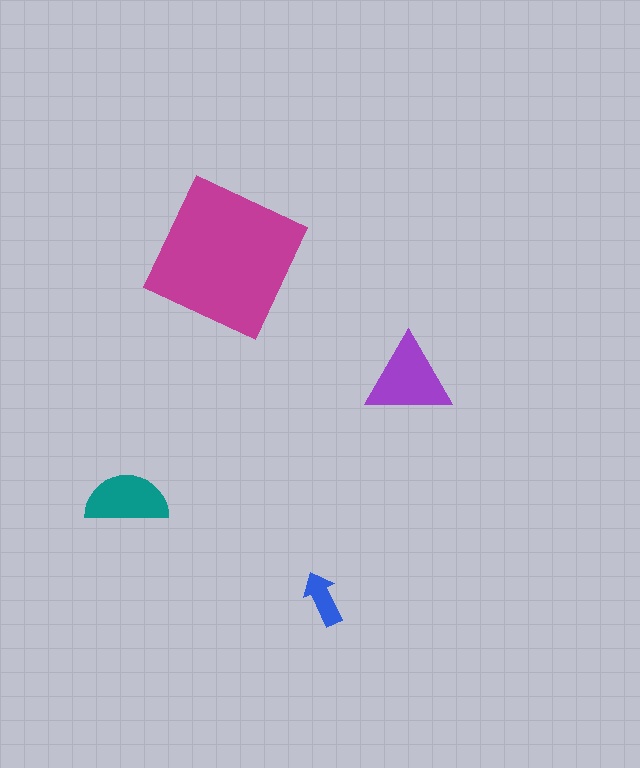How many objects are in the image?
There are 4 objects in the image.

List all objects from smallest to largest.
The blue arrow, the teal semicircle, the purple triangle, the magenta square.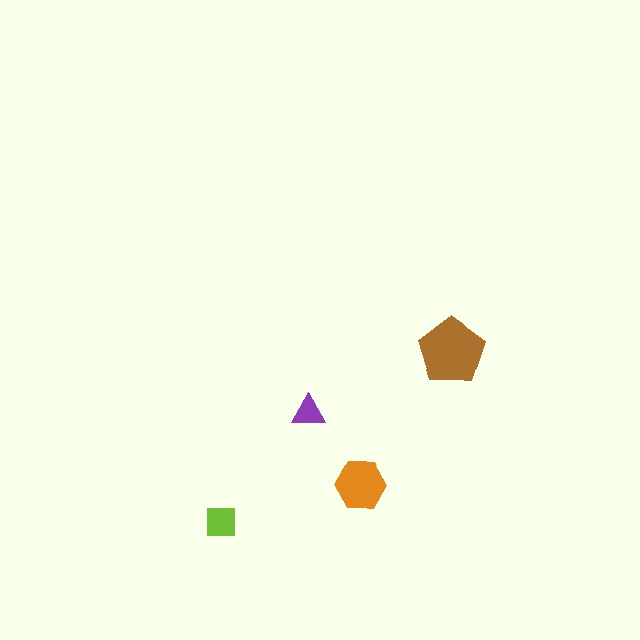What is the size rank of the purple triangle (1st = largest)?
4th.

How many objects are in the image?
There are 4 objects in the image.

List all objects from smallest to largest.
The purple triangle, the lime square, the orange hexagon, the brown pentagon.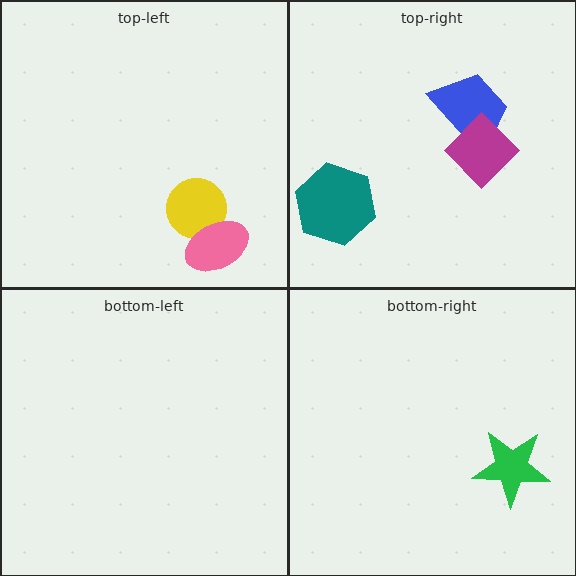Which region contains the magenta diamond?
The top-right region.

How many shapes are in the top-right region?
3.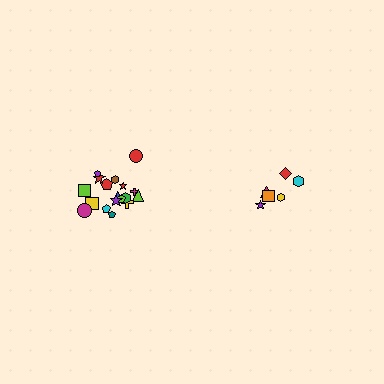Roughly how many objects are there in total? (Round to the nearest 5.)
Roughly 25 objects in total.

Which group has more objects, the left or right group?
The left group.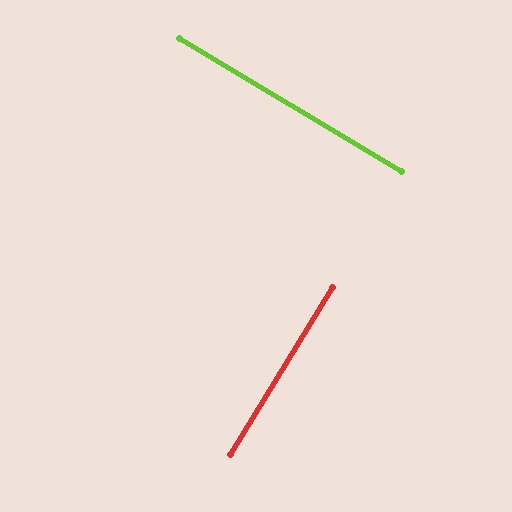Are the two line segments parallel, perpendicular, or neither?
Perpendicular — they meet at approximately 89°.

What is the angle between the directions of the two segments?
Approximately 89 degrees.